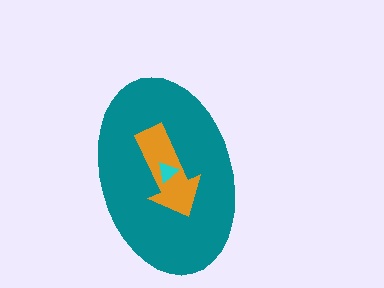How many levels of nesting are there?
3.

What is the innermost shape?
The cyan triangle.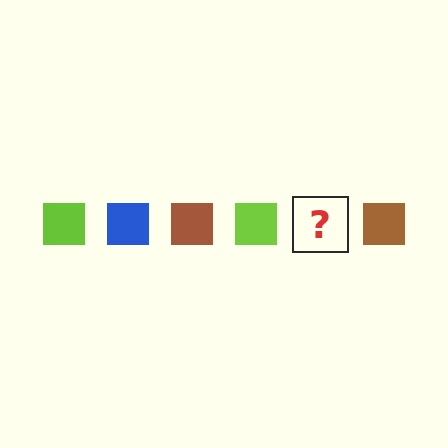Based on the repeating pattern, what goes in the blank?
The blank should be a blue square.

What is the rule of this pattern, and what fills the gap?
The rule is that the pattern cycles through lime, blue, brown squares. The gap should be filled with a blue square.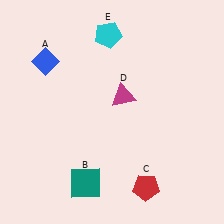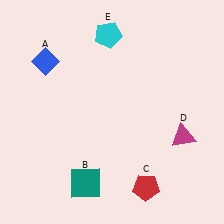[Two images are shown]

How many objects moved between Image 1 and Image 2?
1 object moved between the two images.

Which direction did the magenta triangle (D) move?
The magenta triangle (D) moved right.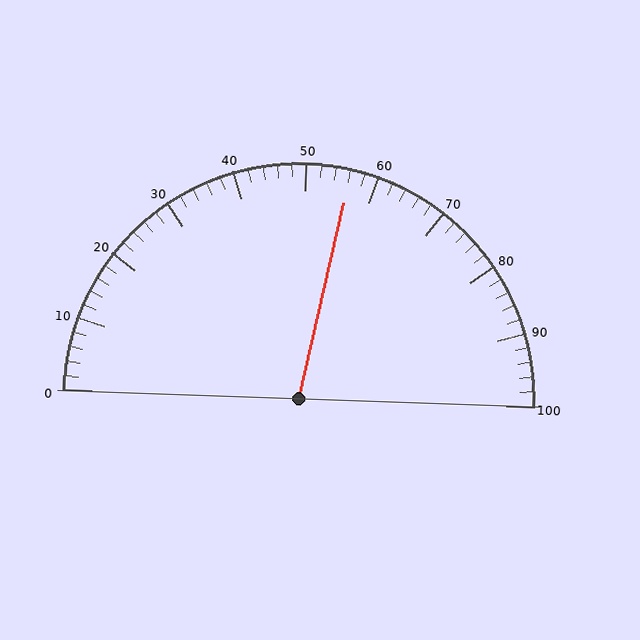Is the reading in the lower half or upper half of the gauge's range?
The reading is in the upper half of the range (0 to 100).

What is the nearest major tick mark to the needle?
The nearest major tick mark is 60.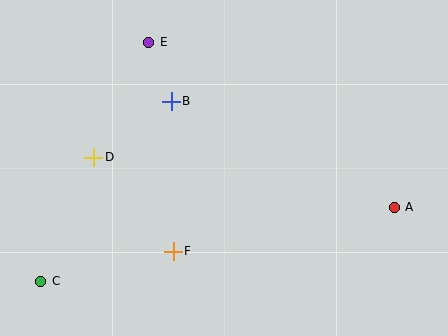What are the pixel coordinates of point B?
Point B is at (171, 101).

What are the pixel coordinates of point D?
Point D is at (94, 157).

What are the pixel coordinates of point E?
Point E is at (149, 42).